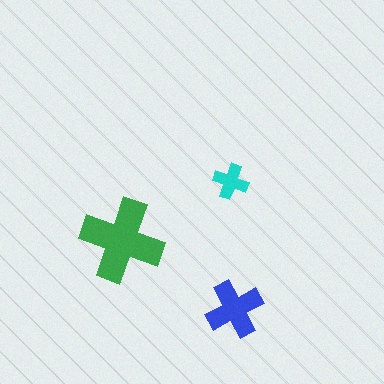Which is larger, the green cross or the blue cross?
The green one.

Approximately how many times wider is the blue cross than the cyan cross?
About 1.5 times wider.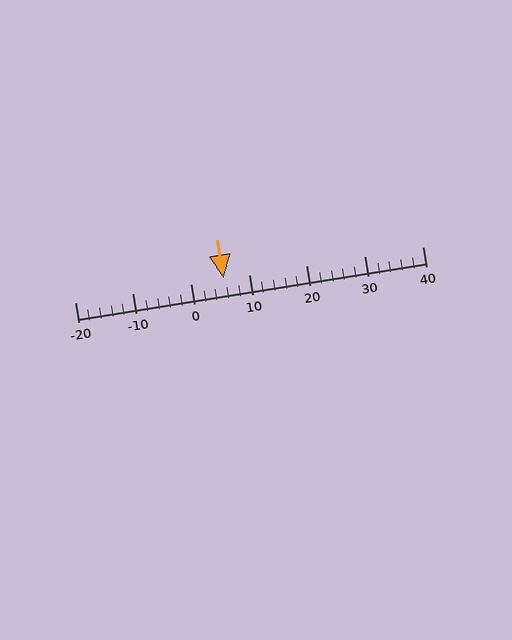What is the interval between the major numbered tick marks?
The major tick marks are spaced 10 units apart.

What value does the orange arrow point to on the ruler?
The orange arrow points to approximately 6.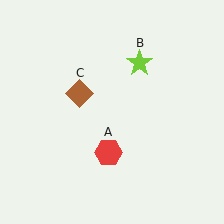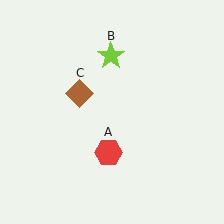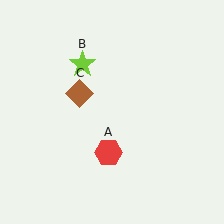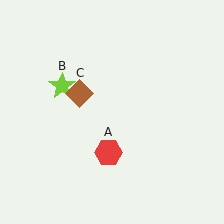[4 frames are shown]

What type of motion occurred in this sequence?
The lime star (object B) rotated counterclockwise around the center of the scene.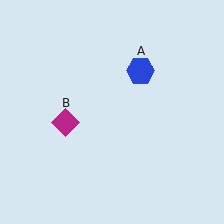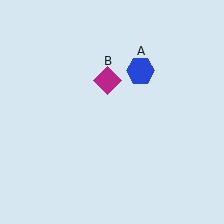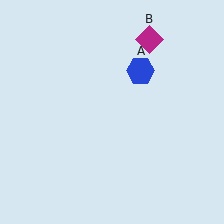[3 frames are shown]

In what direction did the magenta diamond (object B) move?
The magenta diamond (object B) moved up and to the right.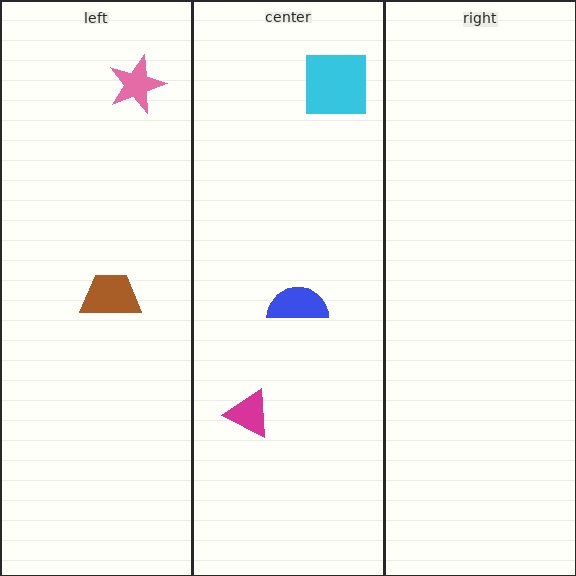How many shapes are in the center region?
3.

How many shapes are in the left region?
2.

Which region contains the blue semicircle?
The center region.